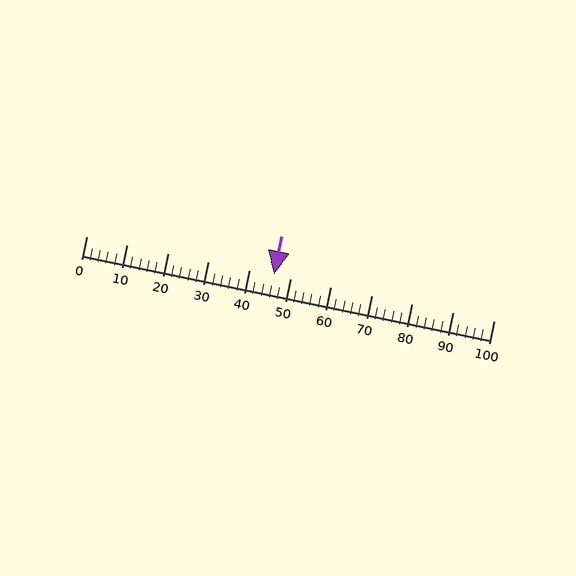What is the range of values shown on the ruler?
The ruler shows values from 0 to 100.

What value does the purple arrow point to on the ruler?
The purple arrow points to approximately 46.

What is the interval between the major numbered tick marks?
The major tick marks are spaced 10 units apart.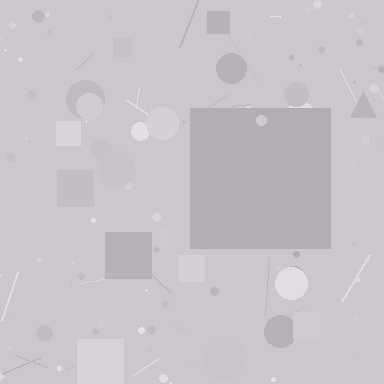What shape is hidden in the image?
A square is hidden in the image.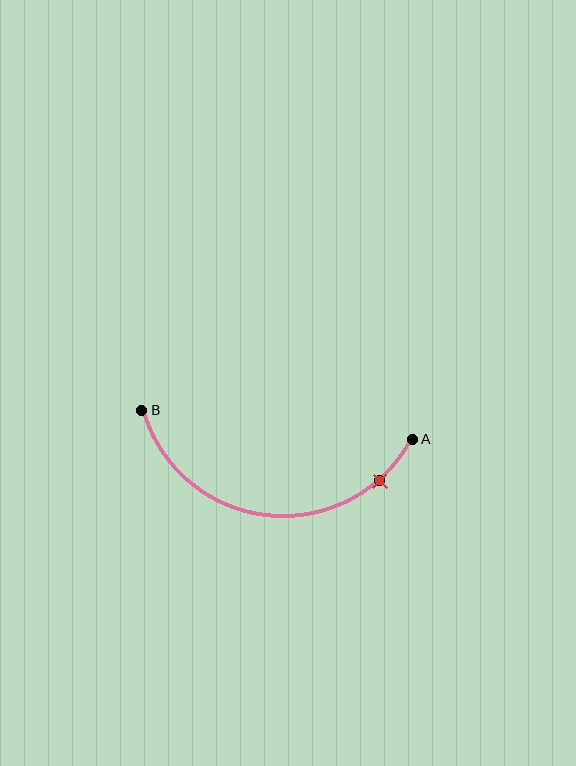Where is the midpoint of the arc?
The arc midpoint is the point on the curve farthest from the straight line joining A and B. It sits below that line.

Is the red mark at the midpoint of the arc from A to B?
No. The red mark lies on the arc but is closer to endpoint A. The arc midpoint would be at the point on the curve equidistant along the arc from both A and B.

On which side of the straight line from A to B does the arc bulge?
The arc bulges below the straight line connecting A and B.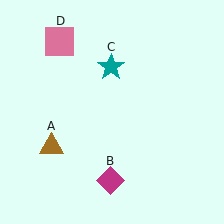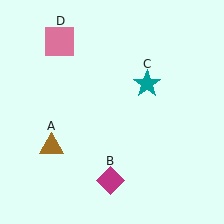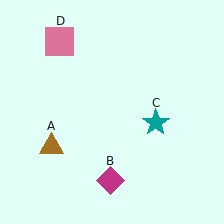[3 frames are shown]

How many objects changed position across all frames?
1 object changed position: teal star (object C).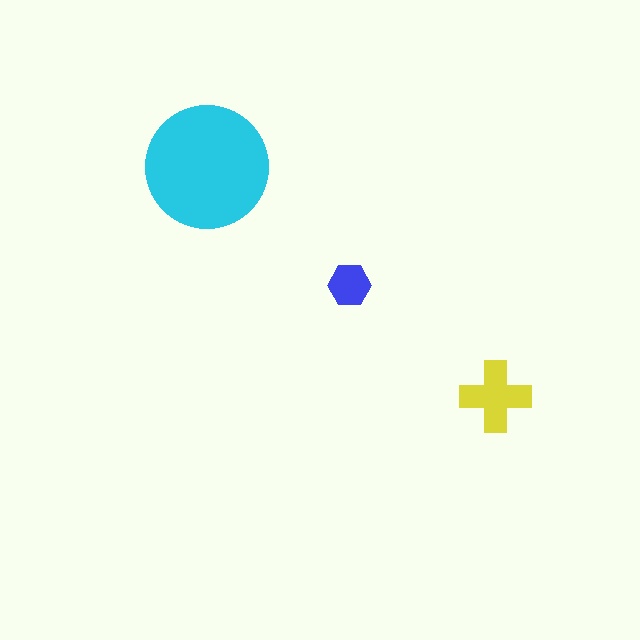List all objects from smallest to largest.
The blue hexagon, the yellow cross, the cyan circle.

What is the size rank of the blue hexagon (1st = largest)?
3rd.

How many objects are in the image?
There are 3 objects in the image.